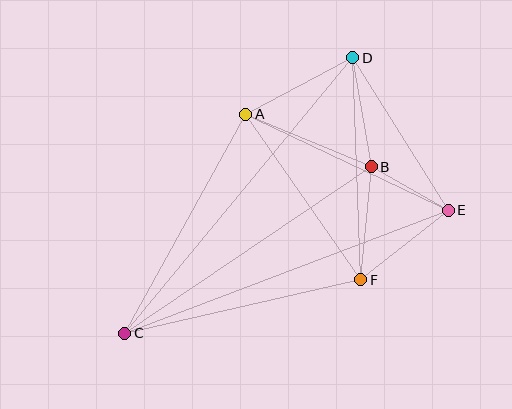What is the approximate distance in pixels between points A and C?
The distance between A and C is approximately 250 pixels.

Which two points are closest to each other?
Points B and E are closest to each other.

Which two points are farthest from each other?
Points C and D are farthest from each other.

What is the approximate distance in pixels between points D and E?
The distance between D and E is approximately 180 pixels.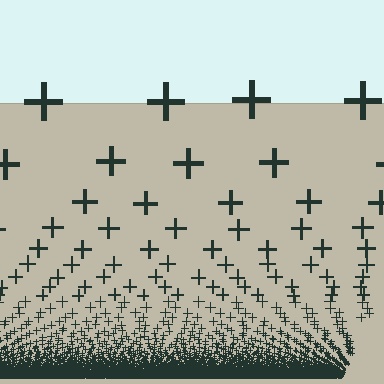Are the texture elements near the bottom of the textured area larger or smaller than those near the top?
Smaller. The gradient is inverted — elements near the bottom are smaller and denser.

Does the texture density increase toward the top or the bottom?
Density increases toward the bottom.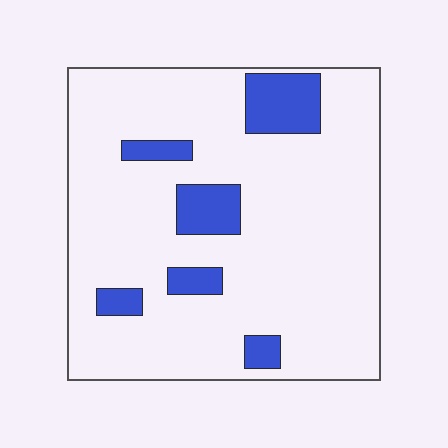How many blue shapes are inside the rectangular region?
6.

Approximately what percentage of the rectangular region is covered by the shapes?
Approximately 15%.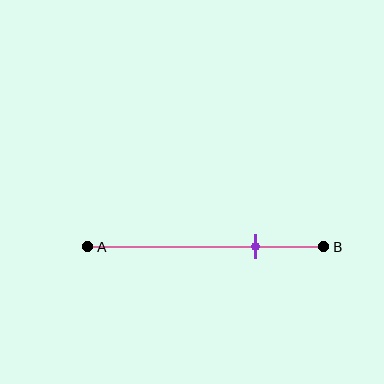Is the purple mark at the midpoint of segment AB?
No, the mark is at about 70% from A, not at the 50% midpoint.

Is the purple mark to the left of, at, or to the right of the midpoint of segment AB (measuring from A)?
The purple mark is to the right of the midpoint of segment AB.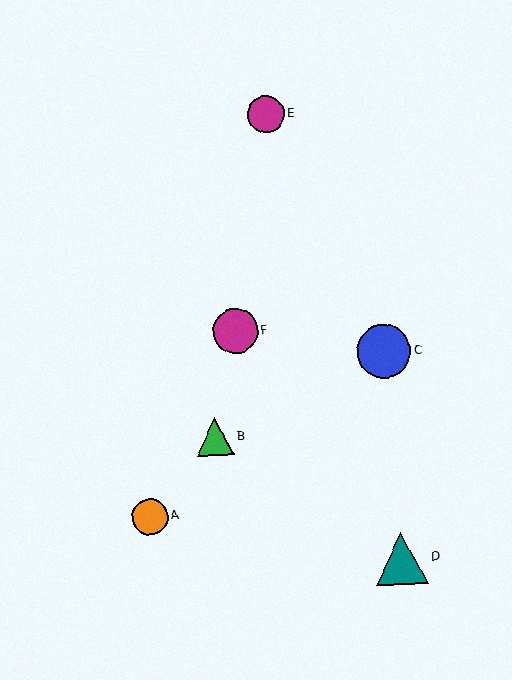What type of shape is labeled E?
Shape E is a magenta circle.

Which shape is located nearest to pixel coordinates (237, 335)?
The magenta circle (labeled F) at (235, 331) is nearest to that location.